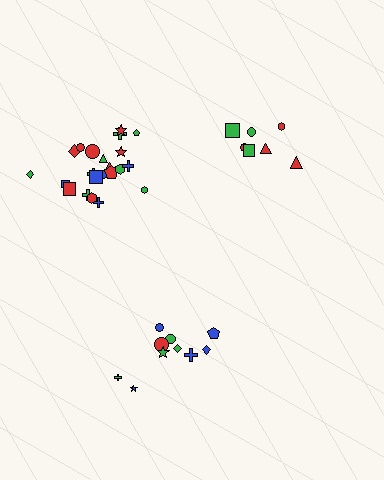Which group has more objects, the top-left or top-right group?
The top-left group.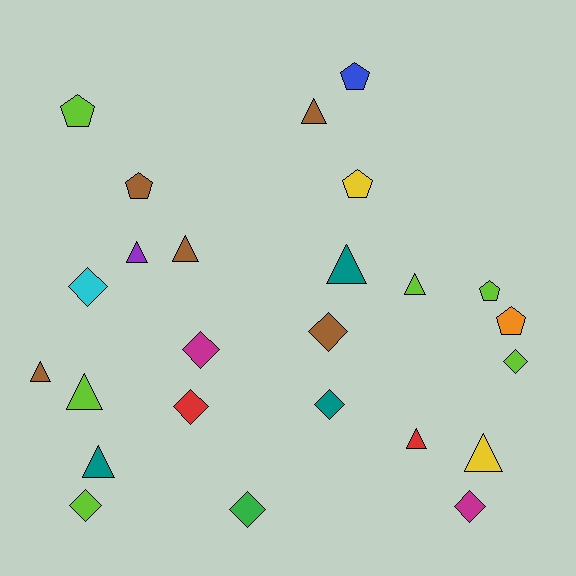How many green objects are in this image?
There is 1 green object.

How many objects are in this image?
There are 25 objects.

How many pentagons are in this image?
There are 6 pentagons.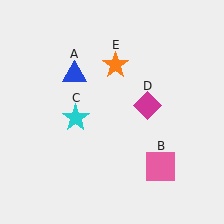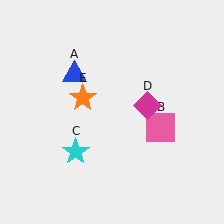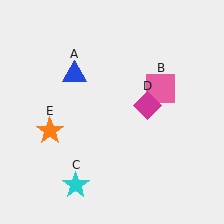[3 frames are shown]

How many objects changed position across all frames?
3 objects changed position: pink square (object B), cyan star (object C), orange star (object E).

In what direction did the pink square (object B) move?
The pink square (object B) moved up.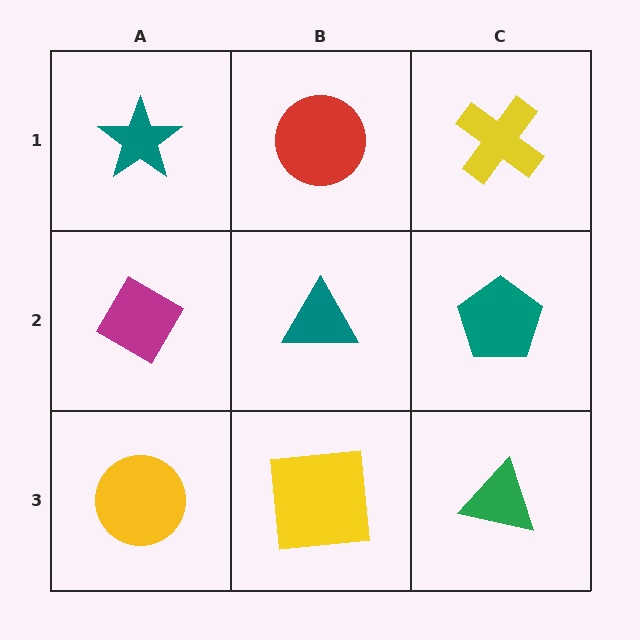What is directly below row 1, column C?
A teal pentagon.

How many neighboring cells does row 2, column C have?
3.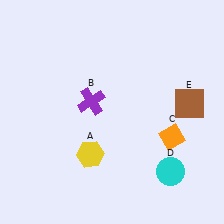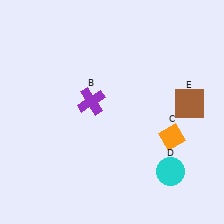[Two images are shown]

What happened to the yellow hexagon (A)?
The yellow hexagon (A) was removed in Image 2. It was in the bottom-left area of Image 1.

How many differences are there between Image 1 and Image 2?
There is 1 difference between the two images.